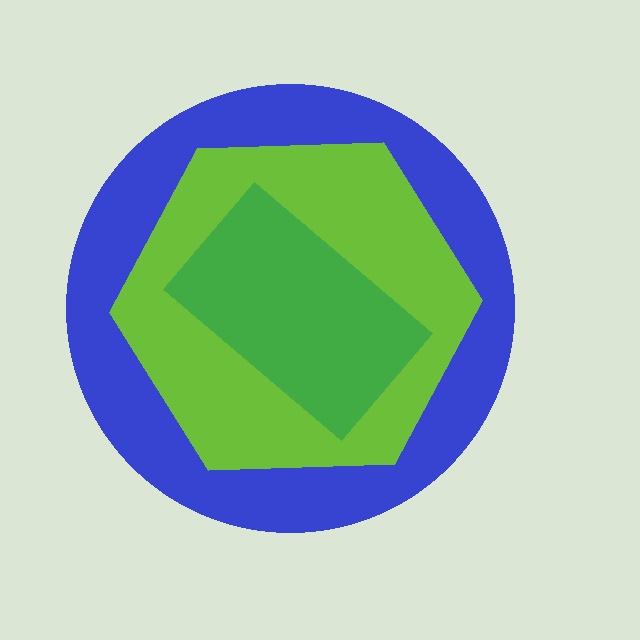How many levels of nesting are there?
3.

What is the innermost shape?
The green rectangle.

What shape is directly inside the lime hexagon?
The green rectangle.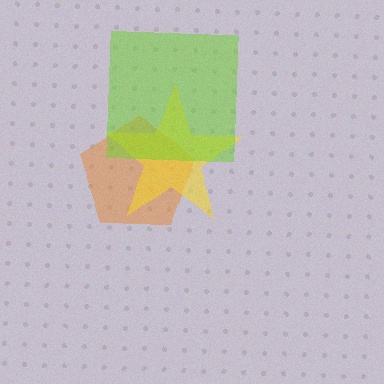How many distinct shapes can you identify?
There are 3 distinct shapes: an orange pentagon, a yellow star, a lime square.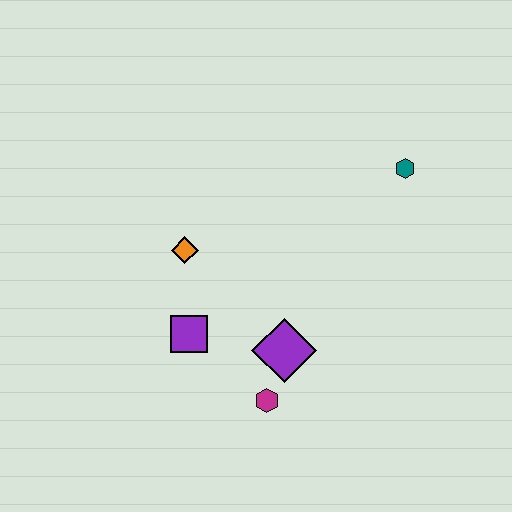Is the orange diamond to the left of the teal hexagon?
Yes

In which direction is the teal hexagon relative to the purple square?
The teal hexagon is to the right of the purple square.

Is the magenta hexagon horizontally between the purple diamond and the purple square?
Yes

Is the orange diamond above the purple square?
Yes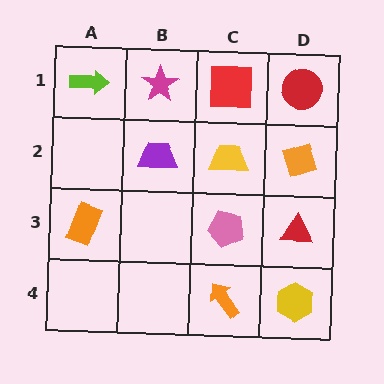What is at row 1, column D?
A red circle.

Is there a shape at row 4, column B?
No, that cell is empty.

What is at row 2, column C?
A yellow trapezoid.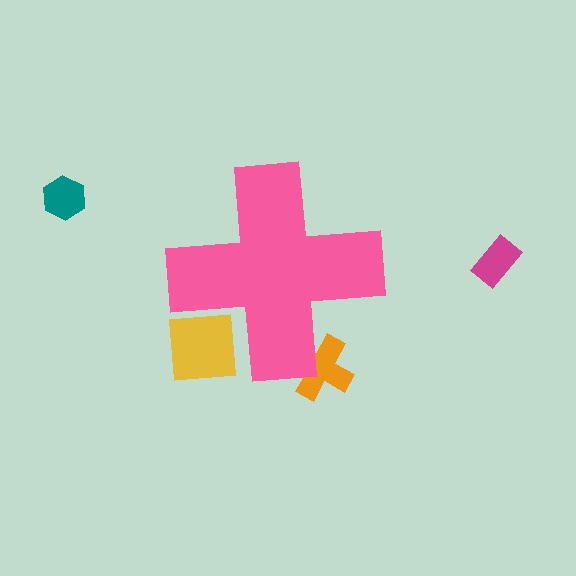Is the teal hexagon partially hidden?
No, the teal hexagon is fully visible.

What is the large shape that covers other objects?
A pink cross.